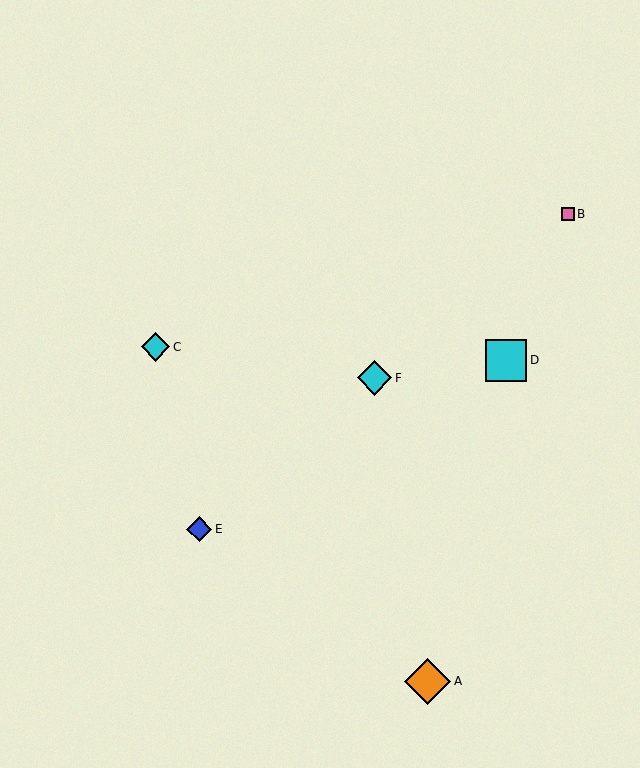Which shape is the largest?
The orange diamond (labeled A) is the largest.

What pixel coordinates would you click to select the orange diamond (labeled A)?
Click at (428, 681) to select the orange diamond A.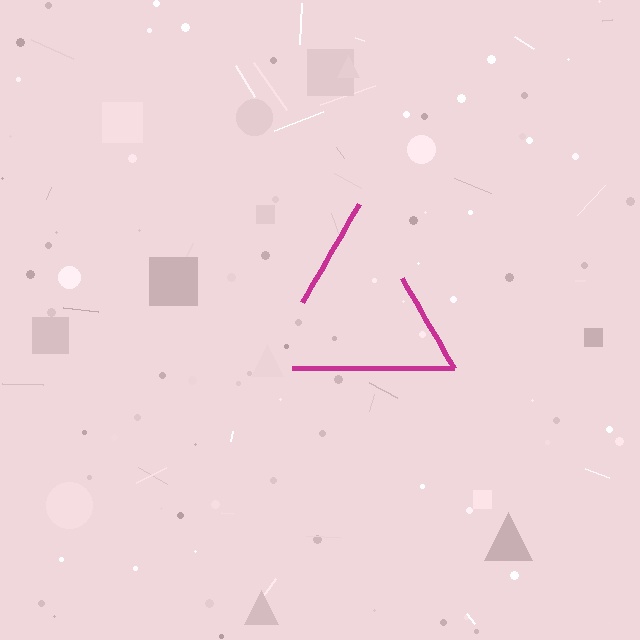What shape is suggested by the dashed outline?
The dashed outline suggests a triangle.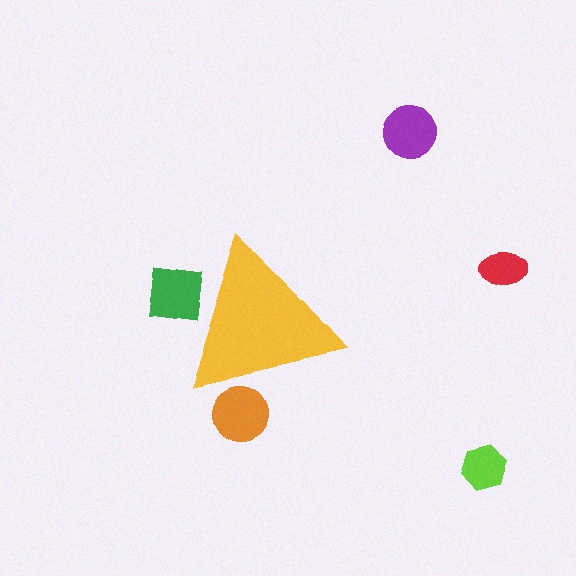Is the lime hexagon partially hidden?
No, the lime hexagon is fully visible.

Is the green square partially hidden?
Yes, the green square is partially hidden behind the yellow triangle.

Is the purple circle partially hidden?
No, the purple circle is fully visible.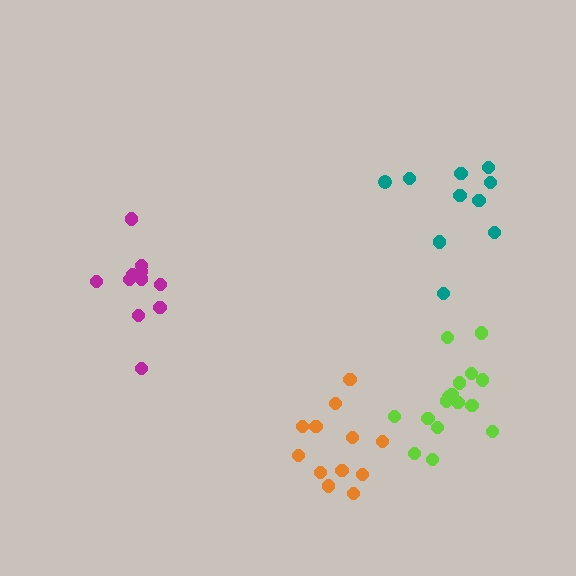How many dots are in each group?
Group 1: 10 dots, Group 2: 12 dots, Group 3: 16 dots, Group 4: 11 dots (49 total).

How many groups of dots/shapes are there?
There are 4 groups.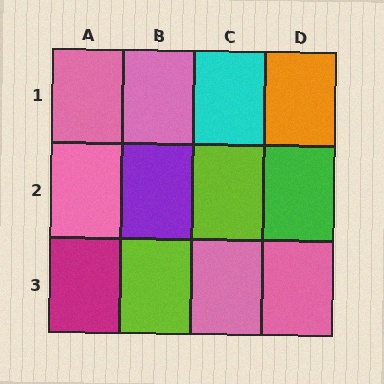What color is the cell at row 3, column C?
Pink.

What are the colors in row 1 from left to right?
Pink, pink, cyan, orange.